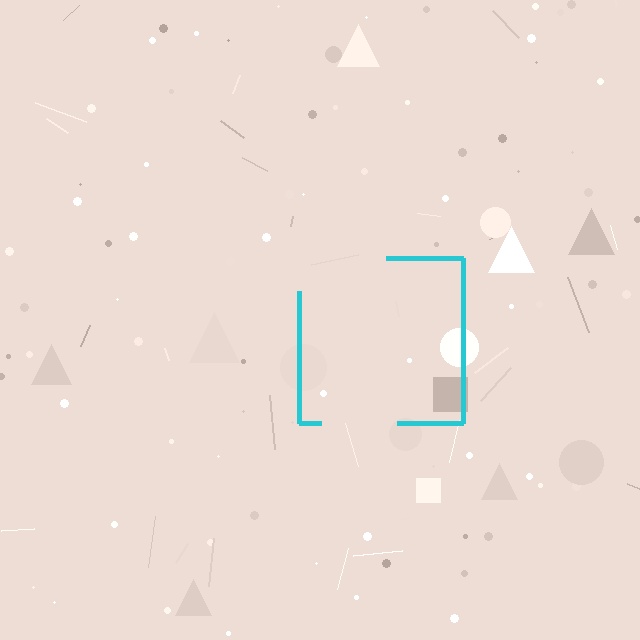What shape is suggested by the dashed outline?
The dashed outline suggests a square.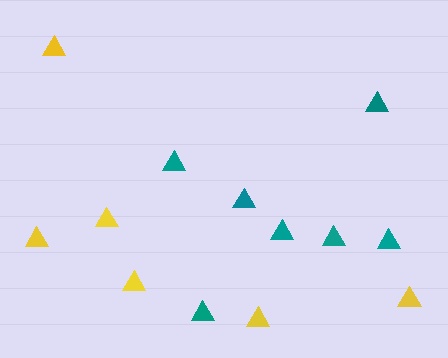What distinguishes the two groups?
There are 2 groups: one group of teal triangles (7) and one group of yellow triangles (6).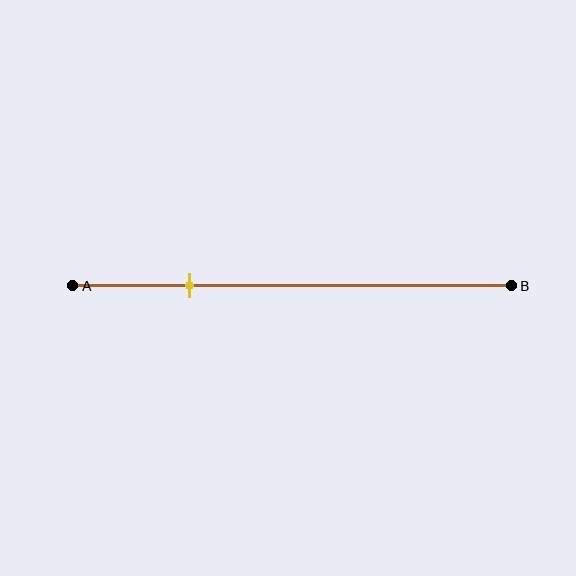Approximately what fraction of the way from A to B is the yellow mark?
The yellow mark is approximately 25% of the way from A to B.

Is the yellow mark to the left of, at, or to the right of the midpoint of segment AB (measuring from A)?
The yellow mark is to the left of the midpoint of segment AB.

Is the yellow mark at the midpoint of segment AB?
No, the mark is at about 25% from A, not at the 50% midpoint.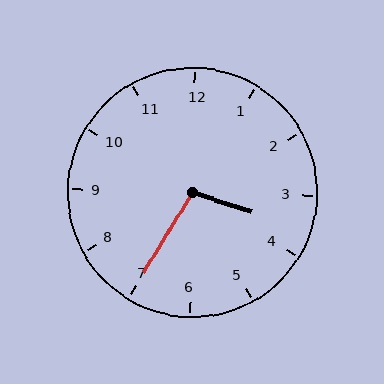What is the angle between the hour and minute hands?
Approximately 102 degrees.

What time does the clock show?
3:35.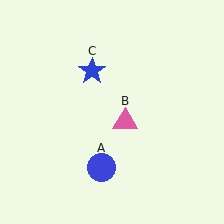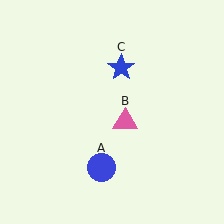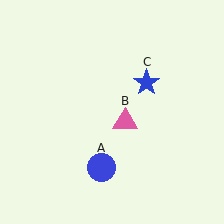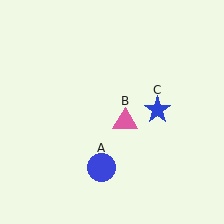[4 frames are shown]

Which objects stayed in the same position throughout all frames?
Blue circle (object A) and pink triangle (object B) remained stationary.